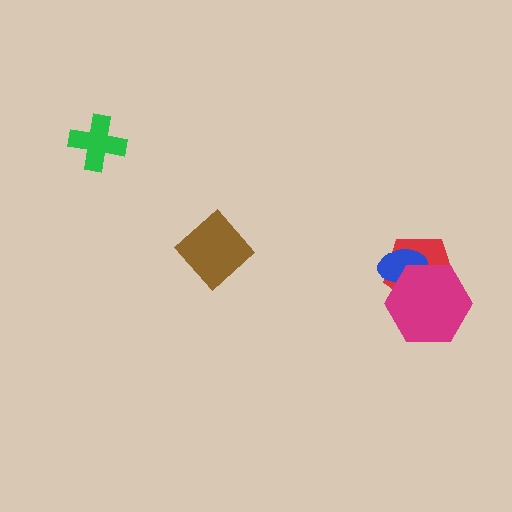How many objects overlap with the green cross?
0 objects overlap with the green cross.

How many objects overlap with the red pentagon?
2 objects overlap with the red pentagon.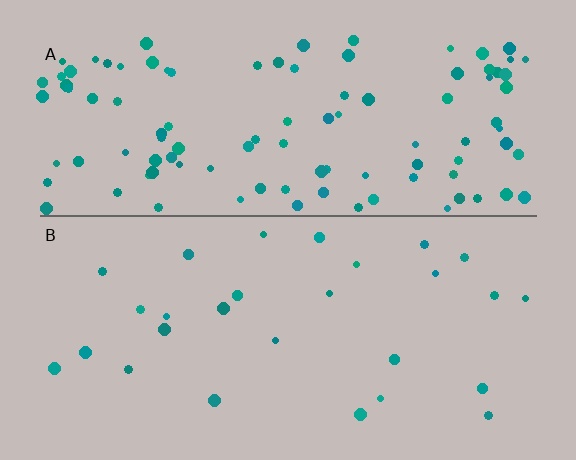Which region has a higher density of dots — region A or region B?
A (the top).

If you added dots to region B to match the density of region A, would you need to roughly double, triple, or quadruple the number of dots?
Approximately quadruple.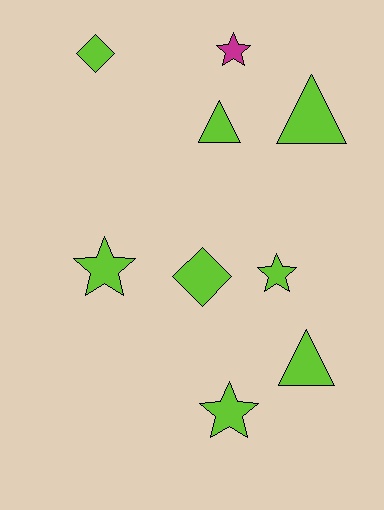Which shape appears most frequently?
Star, with 4 objects.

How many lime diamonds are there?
There are 2 lime diamonds.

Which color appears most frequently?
Lime, with 8 objects.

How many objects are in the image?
There are 9 objects.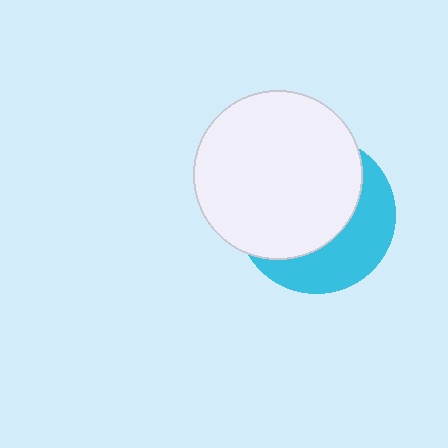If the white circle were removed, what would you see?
You would see the complete cyan circle.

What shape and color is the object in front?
The object in front is a white circle.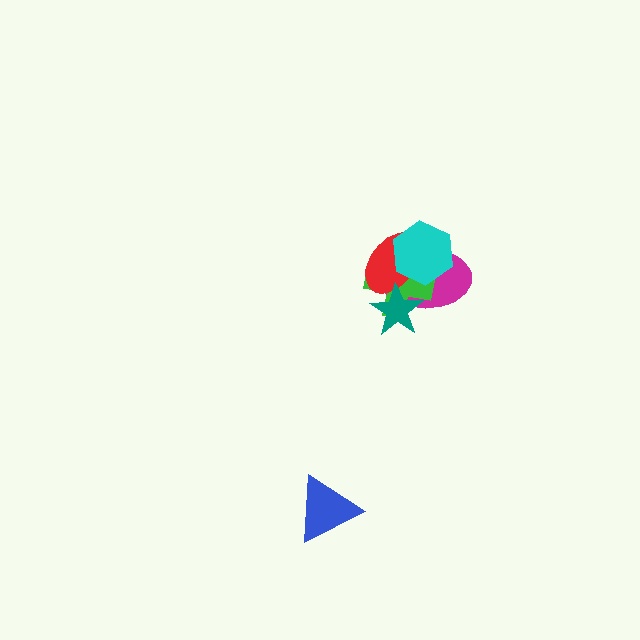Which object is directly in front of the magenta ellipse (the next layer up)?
The green cross is directly in front of the magenta ellipse.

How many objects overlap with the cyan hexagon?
3 objects overlap with the cyan hexagon.